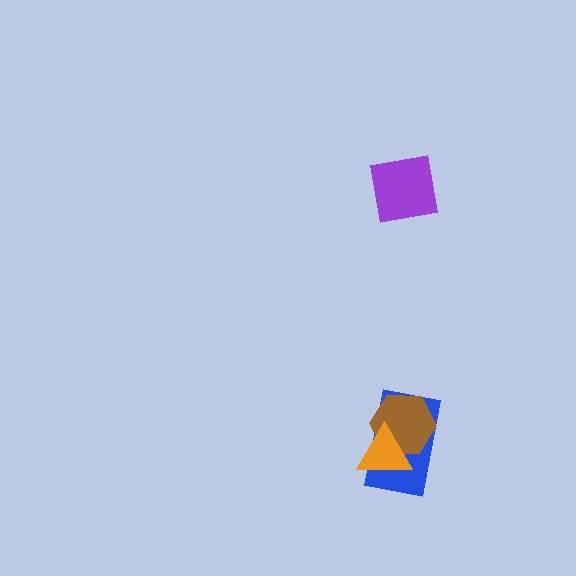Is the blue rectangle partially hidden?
Yes, it is partially covered by another shape.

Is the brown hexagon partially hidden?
Yes, it is partially covered by another shape.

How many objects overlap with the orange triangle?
2 objects overlap with the orange triangle.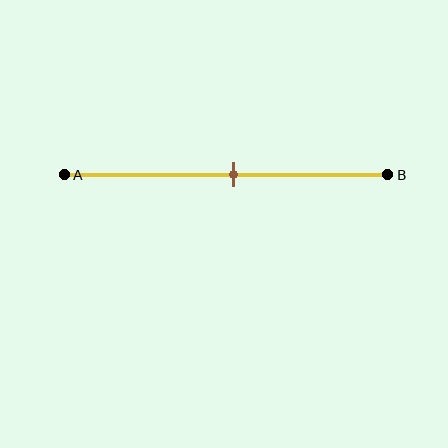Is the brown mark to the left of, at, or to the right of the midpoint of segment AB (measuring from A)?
The brown mark is approximately at the midpoint of segment AB.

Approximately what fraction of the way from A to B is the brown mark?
The brown mark is approximately 50% of the way from A to B.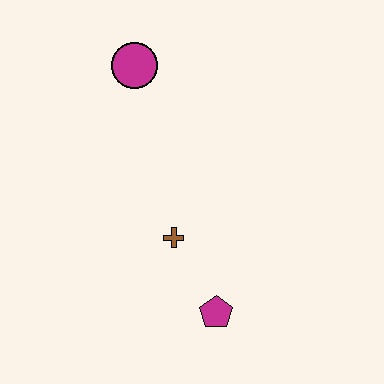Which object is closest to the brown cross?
The magenta pentagon is closest to the brown cross.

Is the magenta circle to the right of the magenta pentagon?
No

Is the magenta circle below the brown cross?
No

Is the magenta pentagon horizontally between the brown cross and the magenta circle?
No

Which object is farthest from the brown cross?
The magenta circle is farthest from the brown cross.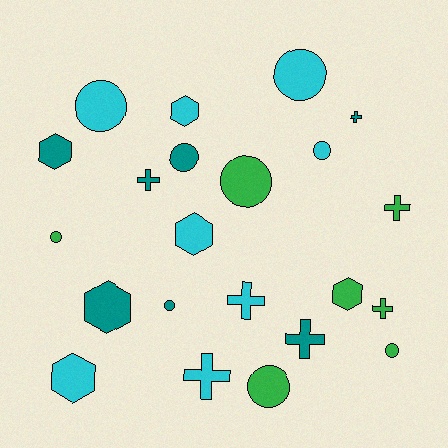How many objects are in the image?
There are 22 objects.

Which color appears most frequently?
Cyan, with 8 objects.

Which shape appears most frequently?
Circle, with 9 objects.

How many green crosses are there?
There are 2 green crosses.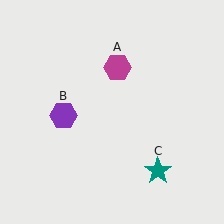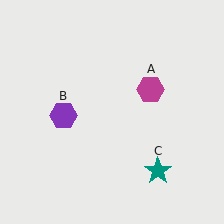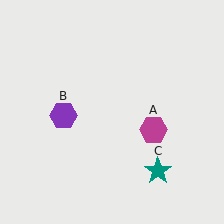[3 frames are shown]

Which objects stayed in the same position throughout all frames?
Purple hexagon (object B) and teal star (object C) remained stationary.